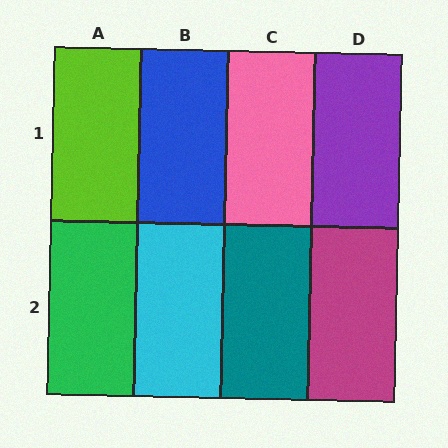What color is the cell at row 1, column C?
Pink.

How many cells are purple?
1 cell is purple.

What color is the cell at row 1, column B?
Blue.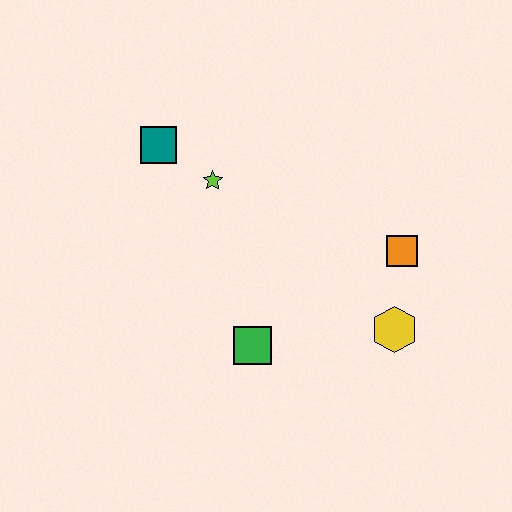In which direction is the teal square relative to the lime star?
The teal square is to the left of the lime star.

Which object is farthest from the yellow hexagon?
The teal square is farthest from the yellow hexagon.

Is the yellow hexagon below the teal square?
Yes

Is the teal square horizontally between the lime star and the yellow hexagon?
No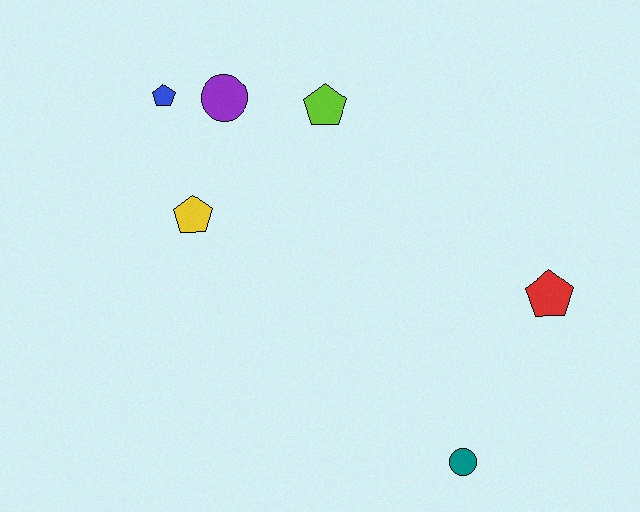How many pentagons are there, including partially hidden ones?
There are 4 pentagons.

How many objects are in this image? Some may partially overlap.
There are 6 objects.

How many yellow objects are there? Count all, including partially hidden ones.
There is 1 yellow object.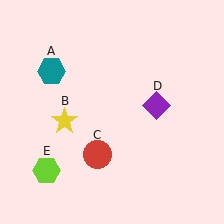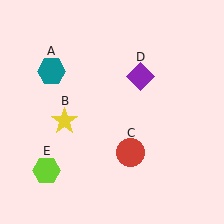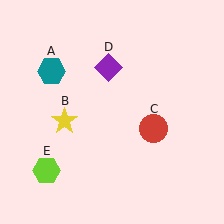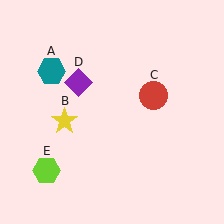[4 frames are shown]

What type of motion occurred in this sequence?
The red circle (object C), purple diamond (object D) rotated counterclockwise around the center of the scene.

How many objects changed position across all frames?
2 objects changed position: red circle (object C), purple diamond (object D).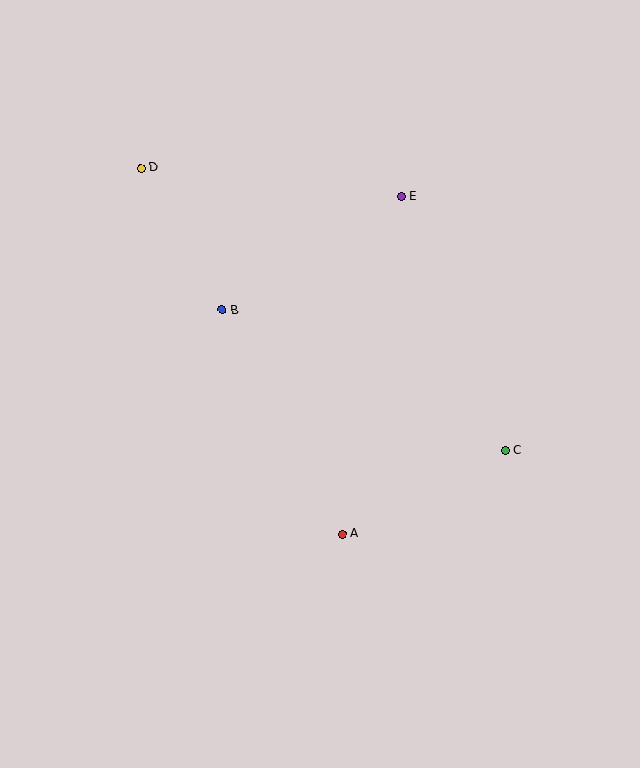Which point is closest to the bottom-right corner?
Point C is closest to the bottom-right corner.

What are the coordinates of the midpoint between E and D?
The midpoint between E and D is at (271, 182).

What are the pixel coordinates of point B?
Point B is at (222, 310).